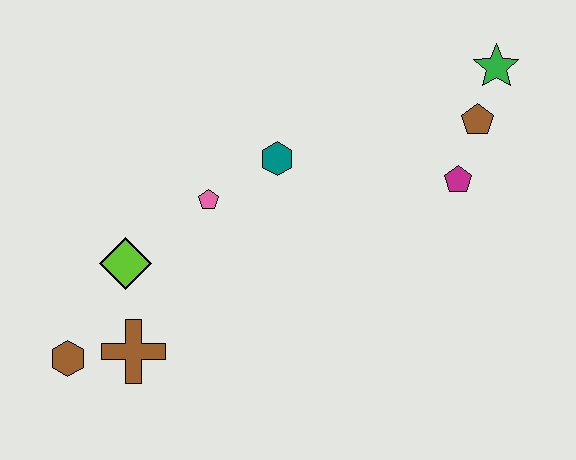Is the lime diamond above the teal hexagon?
No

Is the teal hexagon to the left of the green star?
Yes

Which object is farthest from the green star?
The brown hexagon is farthest from the green star.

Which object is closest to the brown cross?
The brown hexagon is closest to the brown cross.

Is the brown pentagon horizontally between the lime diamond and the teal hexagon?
No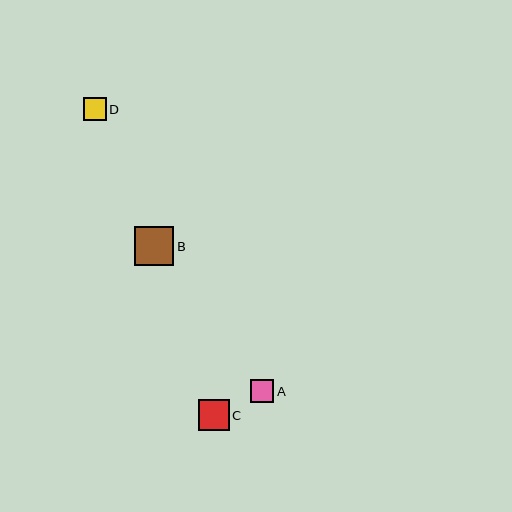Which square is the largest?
Square B is the largest with a size of approximately 39 pixels.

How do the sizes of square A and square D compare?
Square A and square D are approximately the same size.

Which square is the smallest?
Square D is the smallest with a size of approximately 23 pixels.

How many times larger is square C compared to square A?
Square C is approximately 1.4 times the size of square A.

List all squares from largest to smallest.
From largest to smallest: B, C, A, D.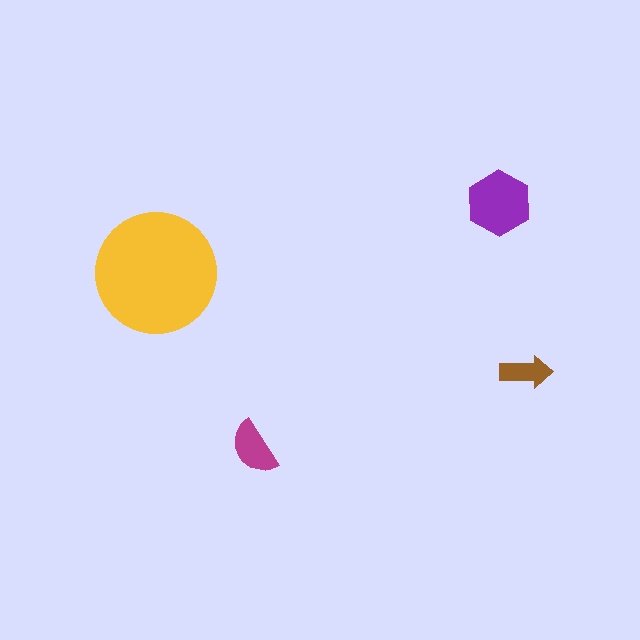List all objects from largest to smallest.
The yellow circle, the purple hexagon, the magenta semicircle, the brown arrow.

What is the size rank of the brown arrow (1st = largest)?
4th.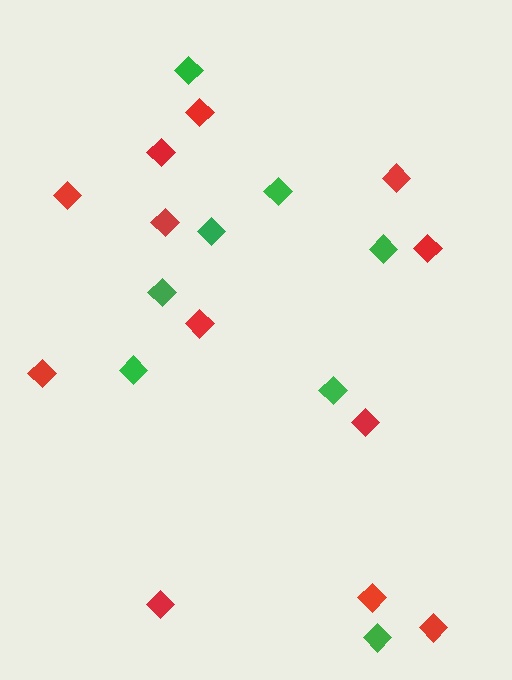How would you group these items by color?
There are 2 groups: one group of red diamonds (12) and one group of green diamonds (8).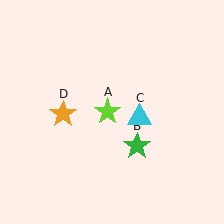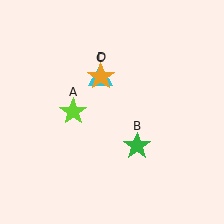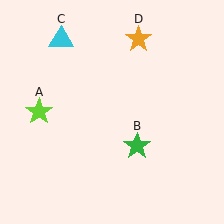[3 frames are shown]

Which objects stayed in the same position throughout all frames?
Green star (object B) remained stationary.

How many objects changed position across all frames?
3 objects changed position: lime star (object A), cyan triangle (object C), orange star (object D).